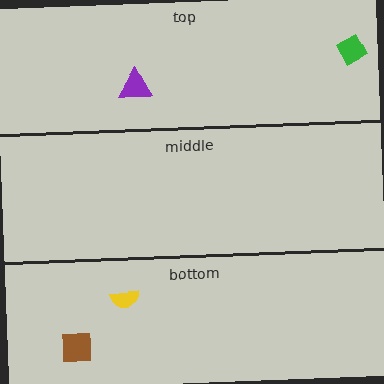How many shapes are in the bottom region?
2.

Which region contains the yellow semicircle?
The bottom region.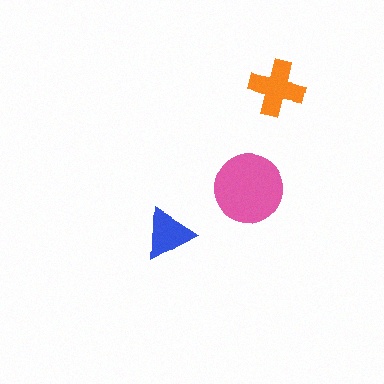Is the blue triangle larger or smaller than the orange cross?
Smaller.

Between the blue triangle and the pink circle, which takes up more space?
The pink circle.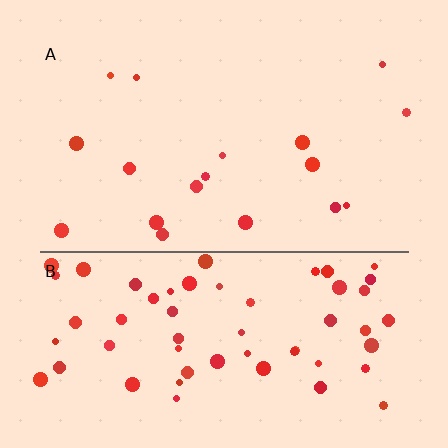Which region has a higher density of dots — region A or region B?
B (the bottom).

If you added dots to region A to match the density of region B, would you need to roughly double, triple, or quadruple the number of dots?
Approximately triple.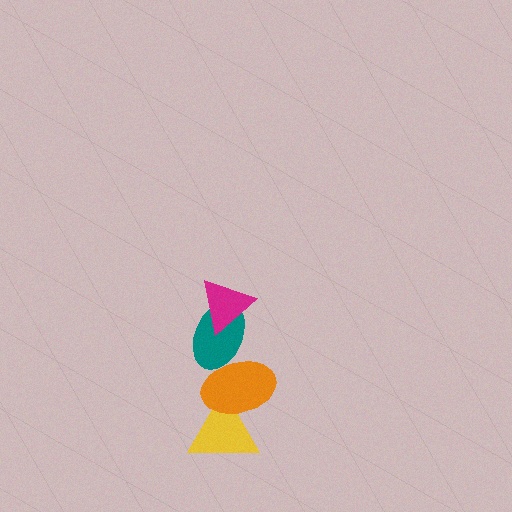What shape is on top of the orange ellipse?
The teal ellipse is on top of the orange ellipse.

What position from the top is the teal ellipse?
The teal ellipse is 2nd from the top.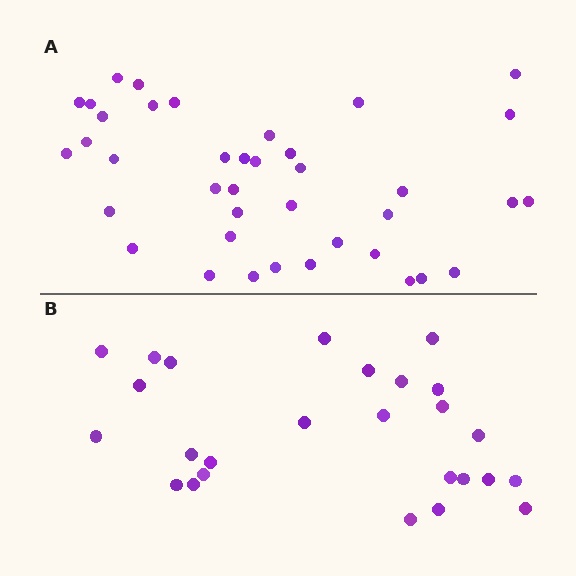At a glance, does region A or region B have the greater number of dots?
Region A (the top region) has more dots.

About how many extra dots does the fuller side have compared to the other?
Region A has approximately 15 more dots than region B.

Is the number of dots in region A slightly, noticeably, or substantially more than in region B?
Region A has substantially more. The ratio is roughly 1.5 to 1.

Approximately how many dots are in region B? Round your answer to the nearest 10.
About 30 dots. (The exact count is 26, which rounds to 30.)